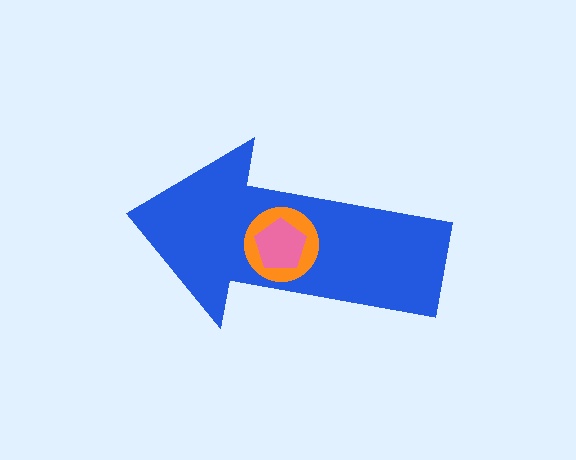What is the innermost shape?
The pink pentagon.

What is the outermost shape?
The blue arrow.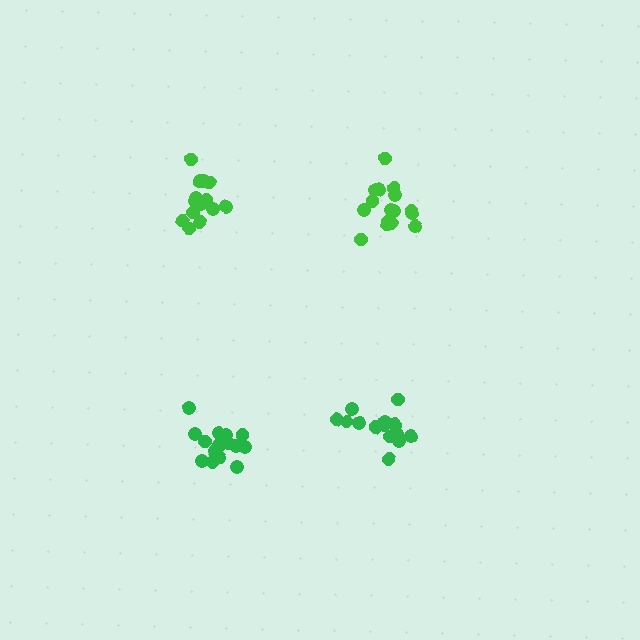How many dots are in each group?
Group 1: 17 dots, Group 2: 17 dots, Group 3: 15 dots, Group 4: 14 dots (63 total).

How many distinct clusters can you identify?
There are 4 distinct clusters.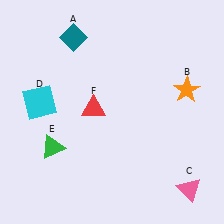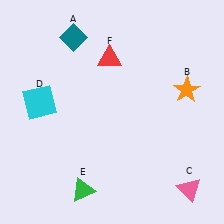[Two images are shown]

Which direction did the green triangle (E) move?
The green triangle (E) moved down.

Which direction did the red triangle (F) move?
The red triangle (F) moved up.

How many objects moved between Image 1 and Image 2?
2 objects moved between the two images.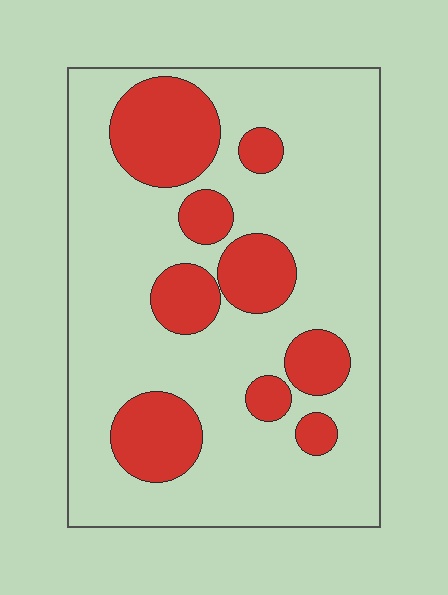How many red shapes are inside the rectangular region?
9.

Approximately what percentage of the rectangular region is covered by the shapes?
Approximately 25%.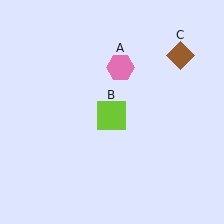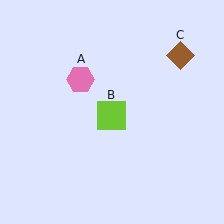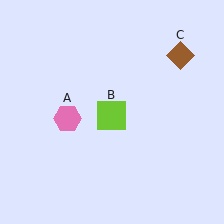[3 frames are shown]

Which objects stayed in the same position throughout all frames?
Lime square (object B) and brown diamond (object C) remained stationary.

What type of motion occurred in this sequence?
The pink hexagon (object A) rotated counterclockwise around the center of the scene.